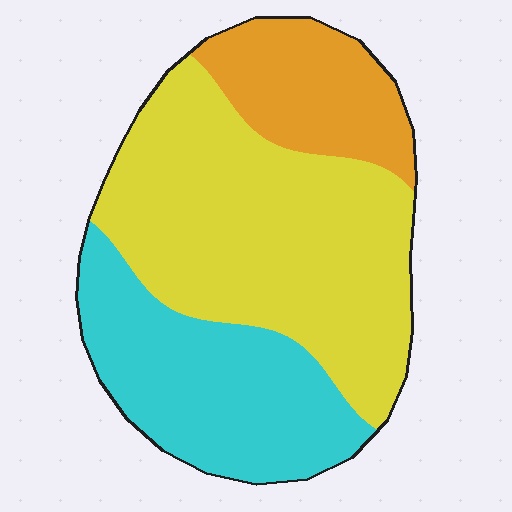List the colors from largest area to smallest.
From largest to smallest: yellow, cyan, orange.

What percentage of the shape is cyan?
Cyan covers 31% of the shape.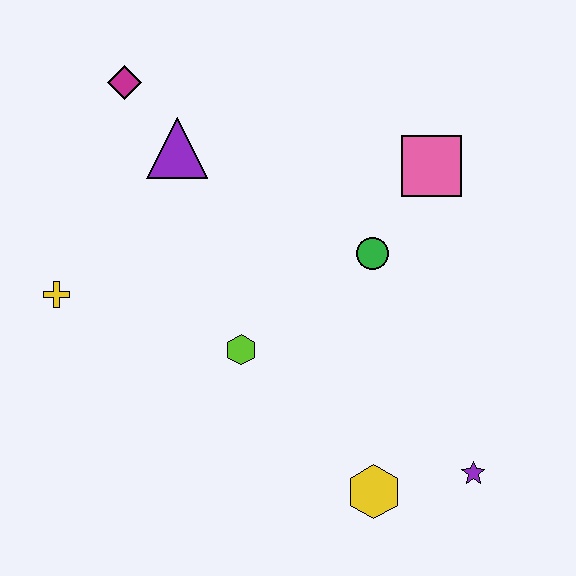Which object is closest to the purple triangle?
The magenta diamond is closest to the purple triangle.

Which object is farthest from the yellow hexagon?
The magenta diamond is farthest from the yellow hexagon.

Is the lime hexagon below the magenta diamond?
Yes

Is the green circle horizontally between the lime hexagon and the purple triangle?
No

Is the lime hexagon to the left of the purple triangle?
No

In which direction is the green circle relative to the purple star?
The green circle is above the purple star.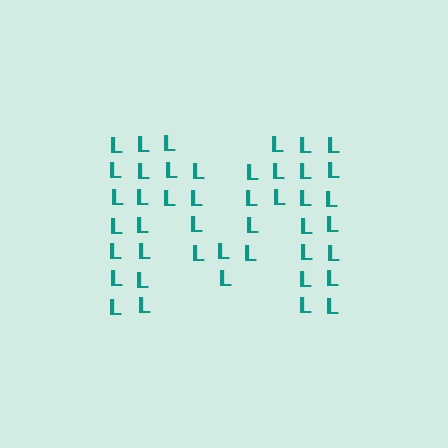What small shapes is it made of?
It is made of small letter L's.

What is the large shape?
The large shape is the letter M.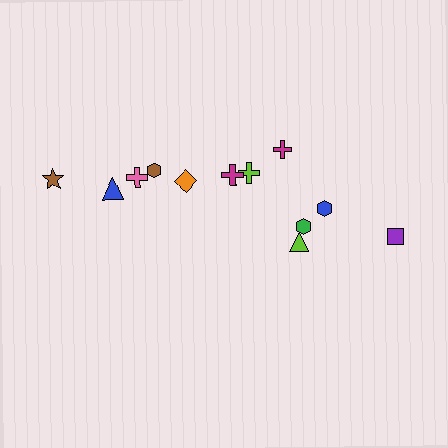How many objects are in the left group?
There are 7 objects.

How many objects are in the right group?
There are 5 objects.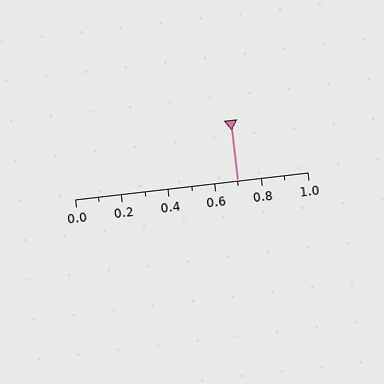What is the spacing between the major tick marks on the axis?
The major ticks are spaced 0.2 apart.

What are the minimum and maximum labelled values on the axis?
The axis runs from 0.0 to 1.0.